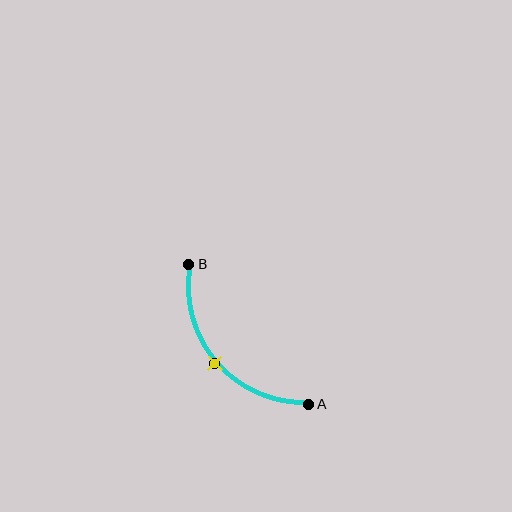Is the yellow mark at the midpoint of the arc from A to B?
Yes. The yellow mark lies on the arc at equal arc-length from both A and B — it is the arc midpoint.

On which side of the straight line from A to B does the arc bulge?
The arc bulges below and to the left of the straight line connecting A and B.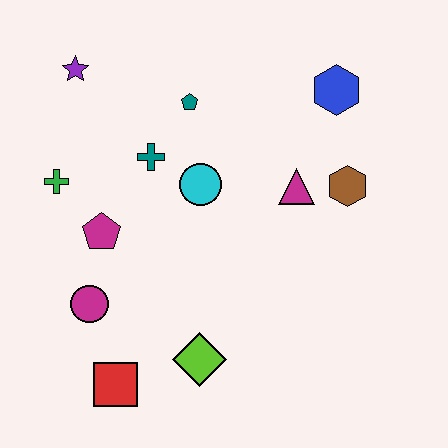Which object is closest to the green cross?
The magenta pentagon is closest to the green cross.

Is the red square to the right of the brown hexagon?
No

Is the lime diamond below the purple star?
Yes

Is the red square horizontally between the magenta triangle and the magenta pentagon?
Yes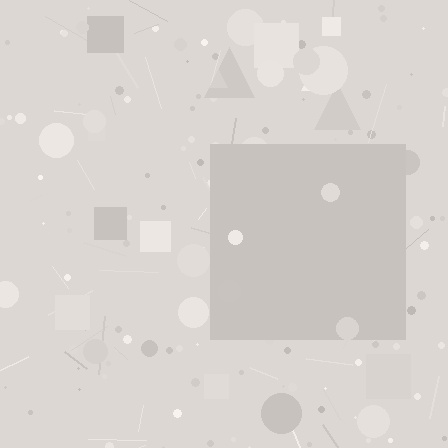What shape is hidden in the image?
A square is hidden in the image.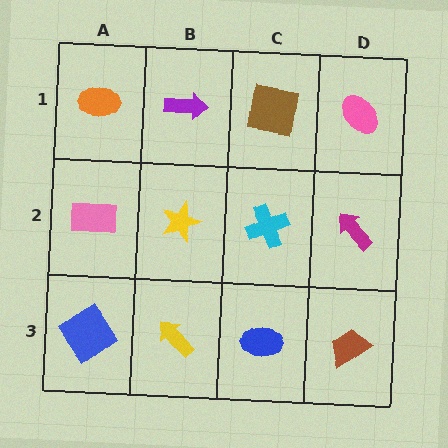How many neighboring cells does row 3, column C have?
3.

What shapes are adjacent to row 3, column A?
A pink rectangle (row 2, column A), a yellow arrow (row 3, column B).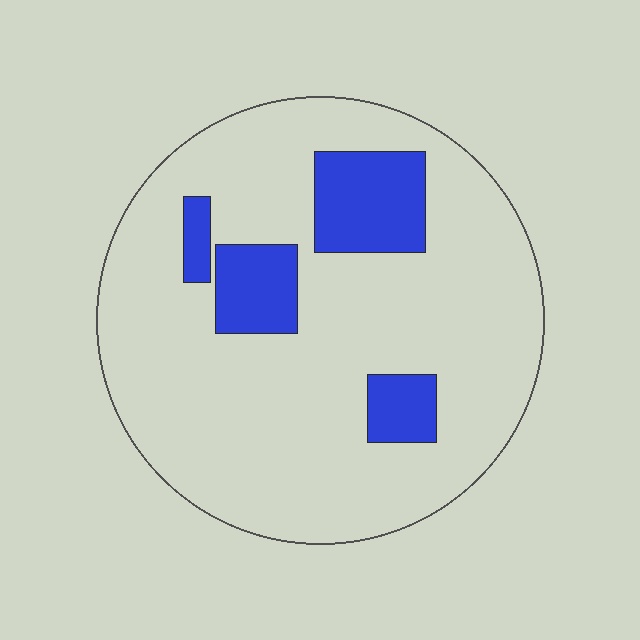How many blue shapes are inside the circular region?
4.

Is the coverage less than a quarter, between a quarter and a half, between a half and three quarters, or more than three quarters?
Less than a quarter.